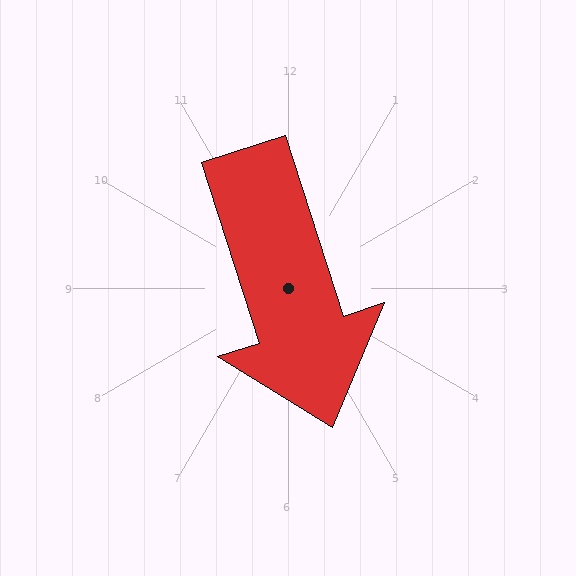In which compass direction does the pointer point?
South.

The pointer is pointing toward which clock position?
Roughly 5 o'clock.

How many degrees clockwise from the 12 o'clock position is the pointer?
Approximately 162 degrees.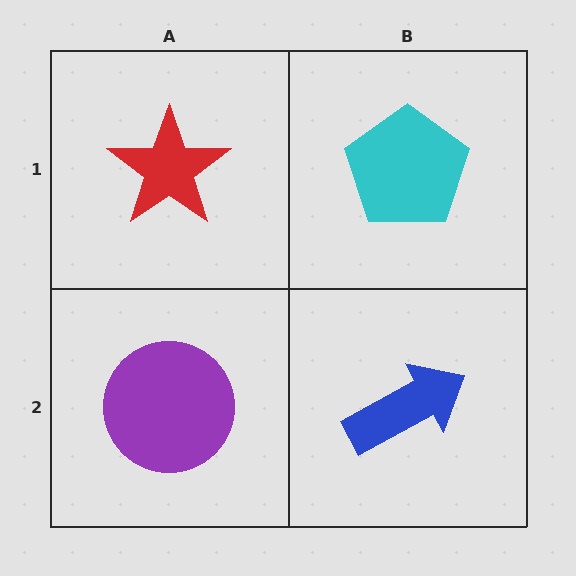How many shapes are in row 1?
2 shapes.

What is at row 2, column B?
A blue arrow.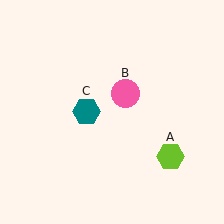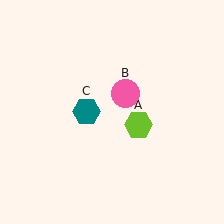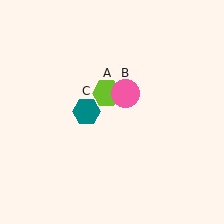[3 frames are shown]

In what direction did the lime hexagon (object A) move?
The lime hexagon (object A) moved up and to the left.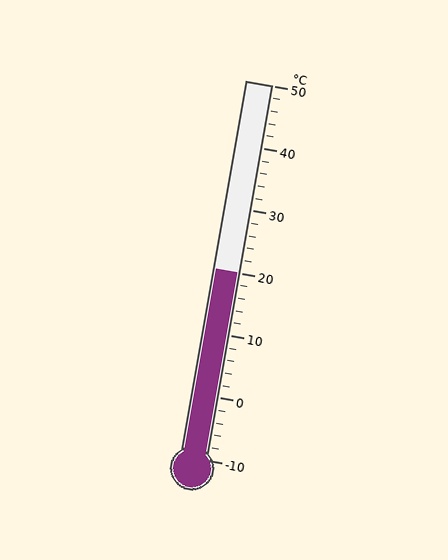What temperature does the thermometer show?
The thermometer shows approximately 20°C.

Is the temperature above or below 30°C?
The temperature is below 30°C.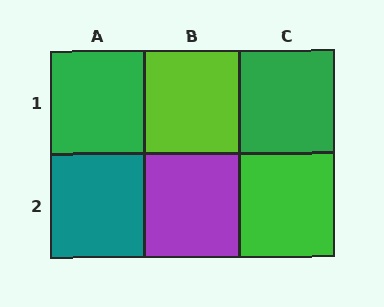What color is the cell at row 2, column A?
Teal.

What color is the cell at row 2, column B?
Purple.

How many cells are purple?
1 cell is purple.